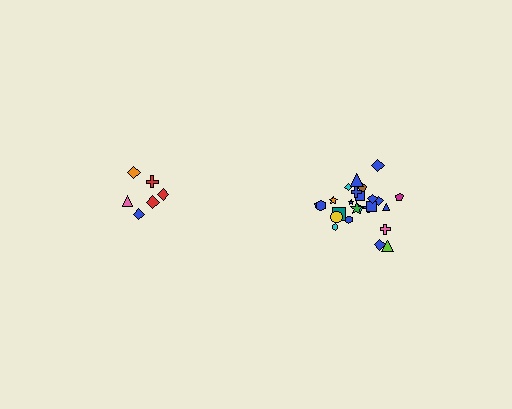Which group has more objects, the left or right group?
The right group.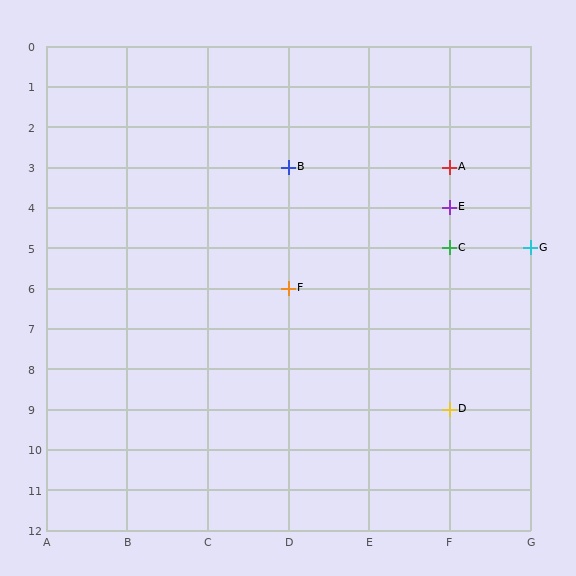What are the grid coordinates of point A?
Point A is at grid coordinates (F, 3).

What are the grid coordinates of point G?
Point G is at grid coordinates (G, 5).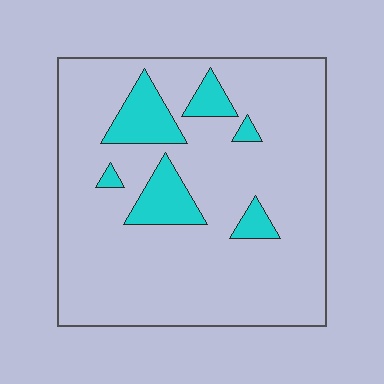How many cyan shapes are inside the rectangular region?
6.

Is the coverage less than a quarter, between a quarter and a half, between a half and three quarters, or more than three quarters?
Less than a quarter.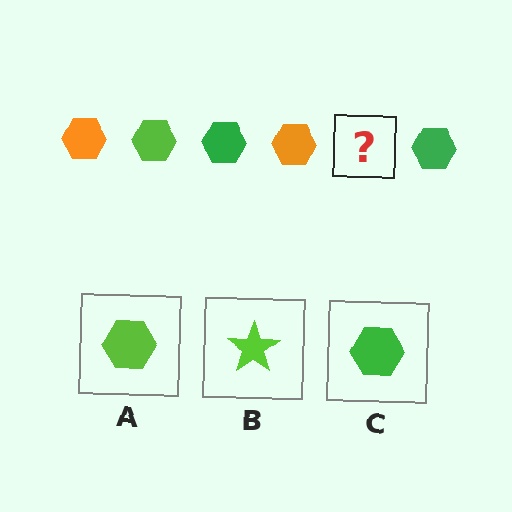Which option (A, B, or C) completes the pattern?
A.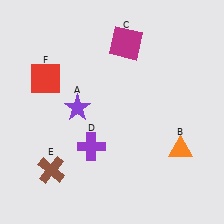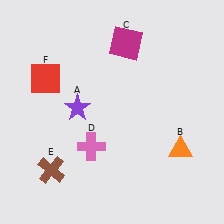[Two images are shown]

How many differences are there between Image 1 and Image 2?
There is 1 difference between the two images.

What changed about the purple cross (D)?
In Image 1, D is purple. In Image 2, it changed to pink.